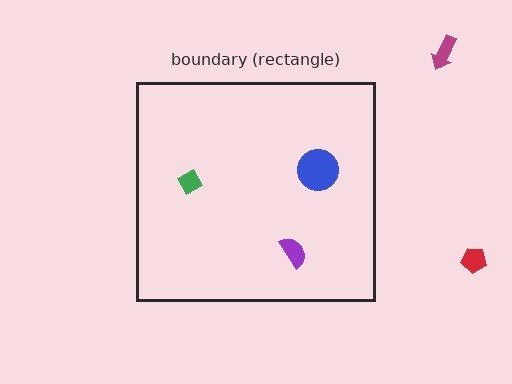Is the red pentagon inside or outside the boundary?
Outside.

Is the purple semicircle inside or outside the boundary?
Inside.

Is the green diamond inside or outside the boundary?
Inside.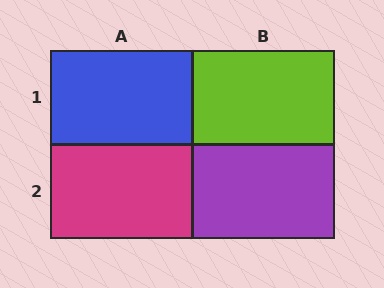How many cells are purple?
1 cell is purple.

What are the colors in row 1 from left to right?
Blue, lime.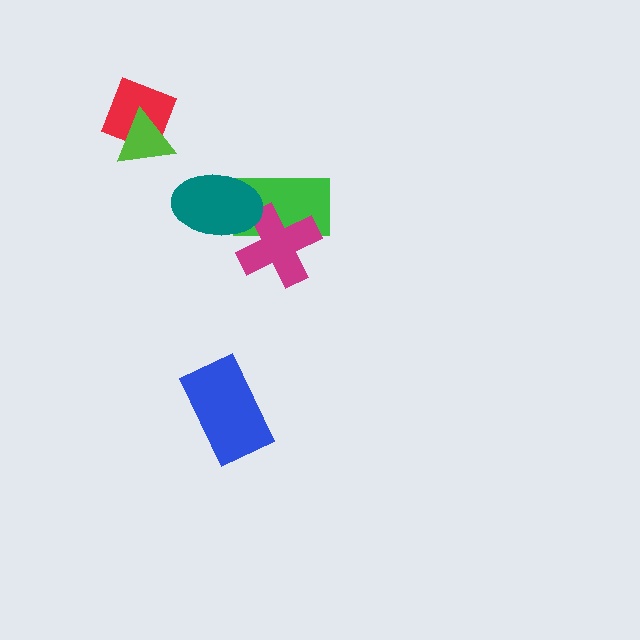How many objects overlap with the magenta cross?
2 objects overlap with the magenta cross.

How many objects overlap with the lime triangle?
1 object overlaps with the lime triangle.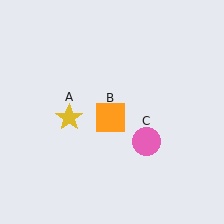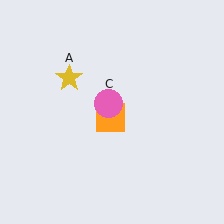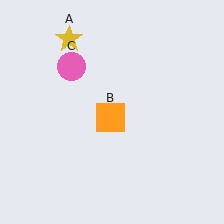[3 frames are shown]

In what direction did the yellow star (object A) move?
The yellow star (object A) moved up.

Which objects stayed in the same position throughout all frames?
Orange square (object B) remained stationary.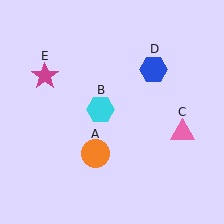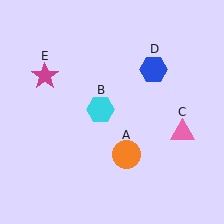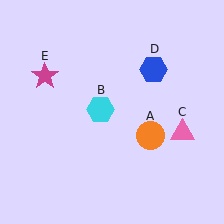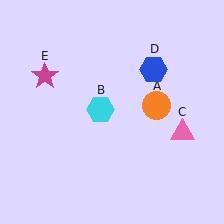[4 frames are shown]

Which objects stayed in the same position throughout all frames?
Cyan hexagon (object B) and pink triangle (object C) and blue hexagon (object D) and magenta star (object E) remained stationary.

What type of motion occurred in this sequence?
The orange circle (object A) rotated counterclockwise around the center of the scene.